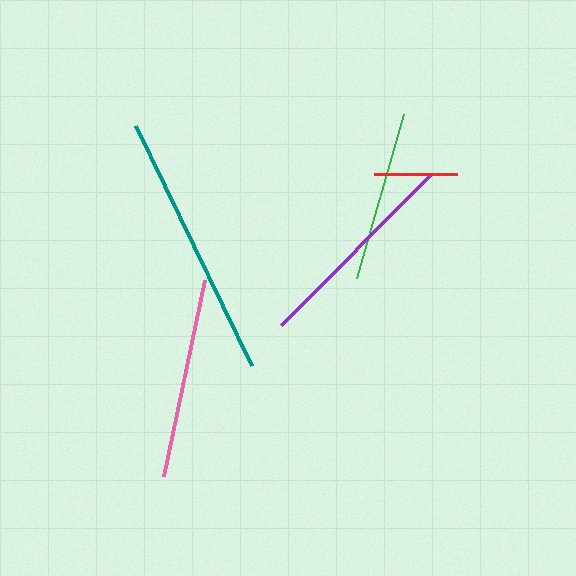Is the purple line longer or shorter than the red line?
The purple line is longer than the red line.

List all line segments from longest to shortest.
From longest to shortest: teal, purple, pink, green, red.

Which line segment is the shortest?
The red line is the shortest at approximately 82 pixels.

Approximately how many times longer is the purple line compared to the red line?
The purple line is approximately 2.6 times the length of the red line.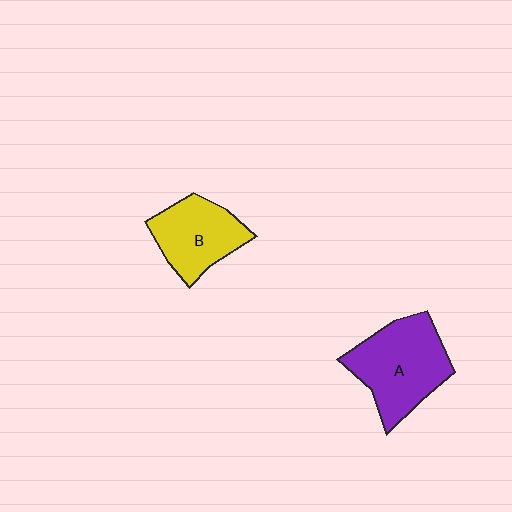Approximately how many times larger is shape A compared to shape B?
Approximately 1.3 times.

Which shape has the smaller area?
Shape B (yellow).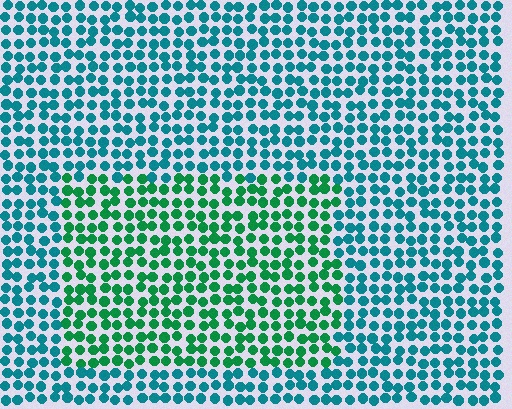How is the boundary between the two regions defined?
The boundary is defined purely by a slight shift in hue (about 40 degrees). Spacing, size, and orientation are identical on both sides.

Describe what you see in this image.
The image is filled with small teal elements in a uniform arrangement. A rectangle-shaped region is visible where the elements are tinted to a slightly different hue, forming a subtle color boundary.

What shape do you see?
I see a rectangle.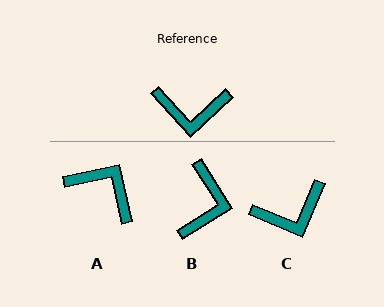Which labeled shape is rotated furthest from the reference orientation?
A, about 149 degrees away.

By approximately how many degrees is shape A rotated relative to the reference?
Approximately 149 degrees counter-clockwise.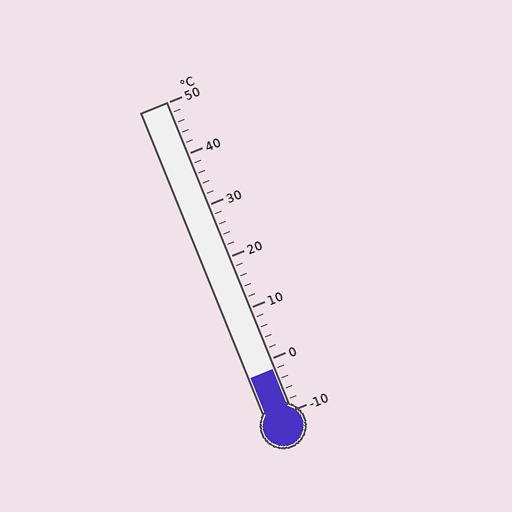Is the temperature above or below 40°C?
The temperature is below 40°C.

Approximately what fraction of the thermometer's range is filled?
The thermometer is filled to approximately 15% of its range.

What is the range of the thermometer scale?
The thermometer scale ranges from -10°C to 50°C.